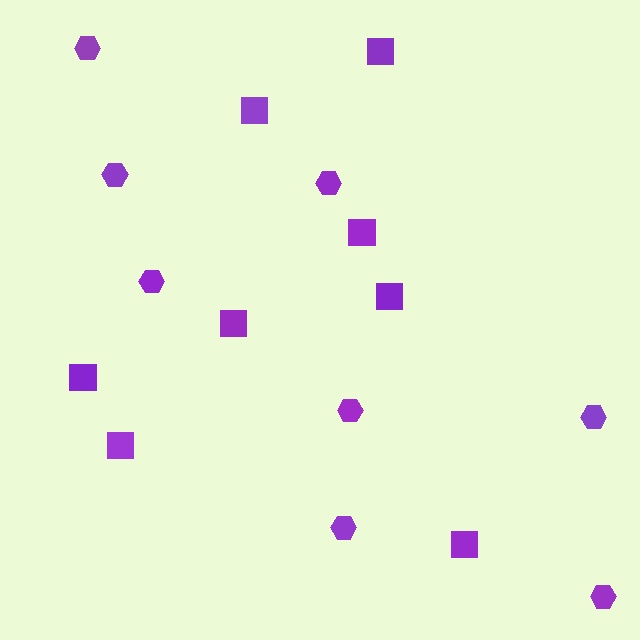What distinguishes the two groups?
There are 2 groups: one group of squares (8) and one group of hexagons (8).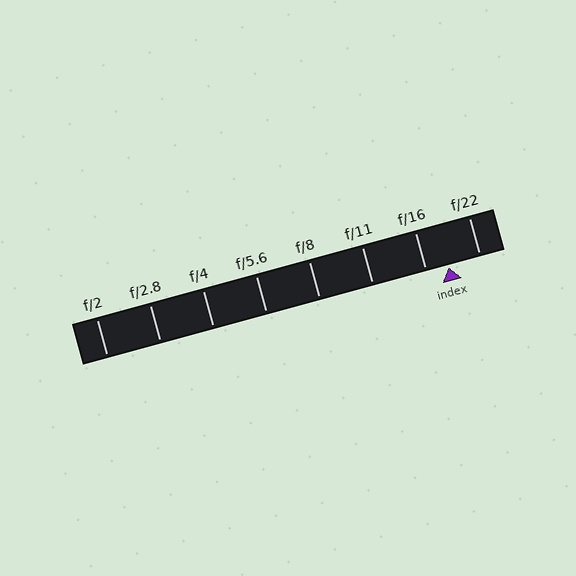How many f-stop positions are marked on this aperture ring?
There are 8 f-stop positions marked.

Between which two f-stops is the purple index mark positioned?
The index mark is between f/16 and f/22.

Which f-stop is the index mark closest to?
The index mark is closest to f/16.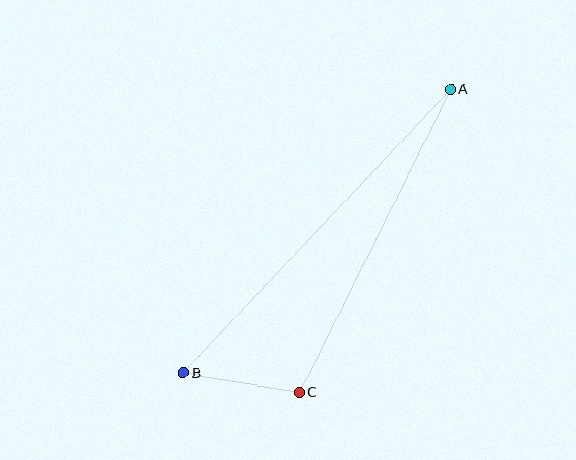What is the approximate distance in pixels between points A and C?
The distance between A and C is approximately 339 pixels.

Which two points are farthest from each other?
Points A and B are farthest from each other.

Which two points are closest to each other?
Points B and C are closest to each other.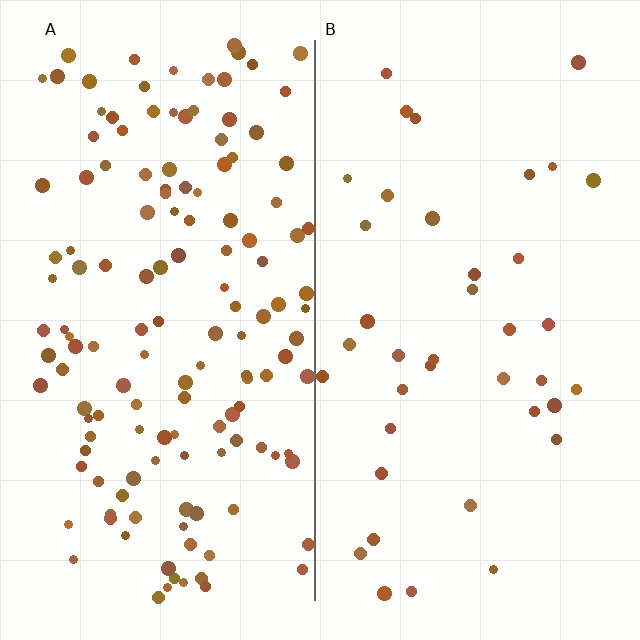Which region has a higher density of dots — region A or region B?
A (the left).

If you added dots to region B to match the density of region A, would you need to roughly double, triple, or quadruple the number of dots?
Approximately quadruple.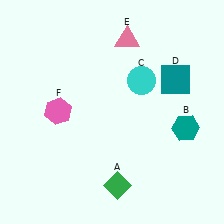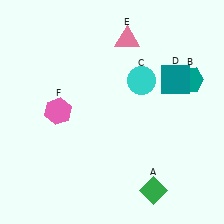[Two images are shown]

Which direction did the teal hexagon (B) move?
The teal hexagon (B) moved up.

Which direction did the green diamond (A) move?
The green diamond (A) moved right.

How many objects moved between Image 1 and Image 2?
2 objects moved between the two images.